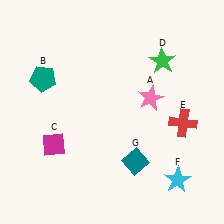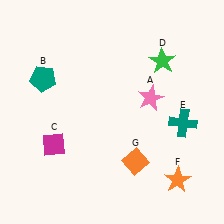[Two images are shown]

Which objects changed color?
E changed from red to teal. F changed from cyan to orange. G changed from teal to orange.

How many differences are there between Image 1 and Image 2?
There are 3 differences between the two images.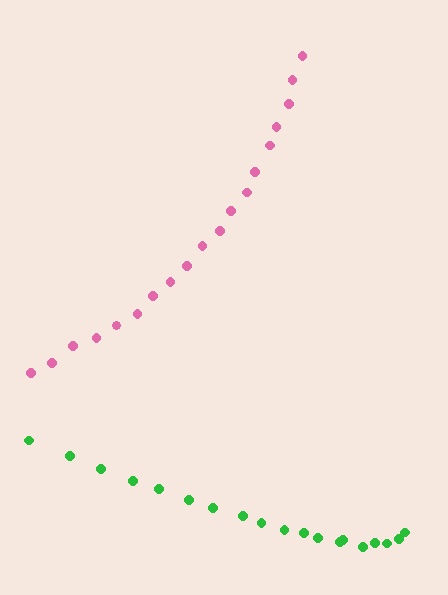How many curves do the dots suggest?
There are 2 distinct paths.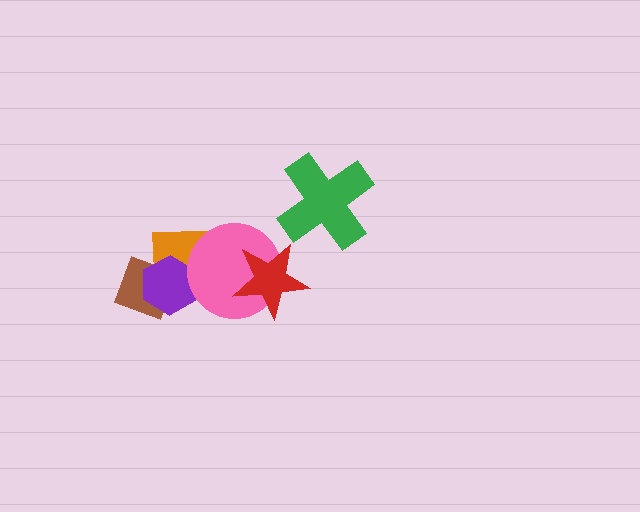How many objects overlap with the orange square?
3 objects overlap with the orange square.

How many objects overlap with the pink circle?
3 objects overlap with the pink circle.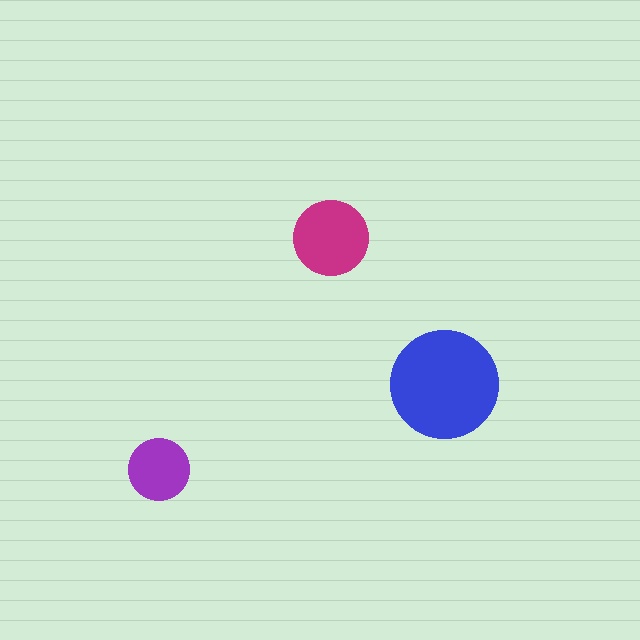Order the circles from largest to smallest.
the blue one, the magenta one, the purple one.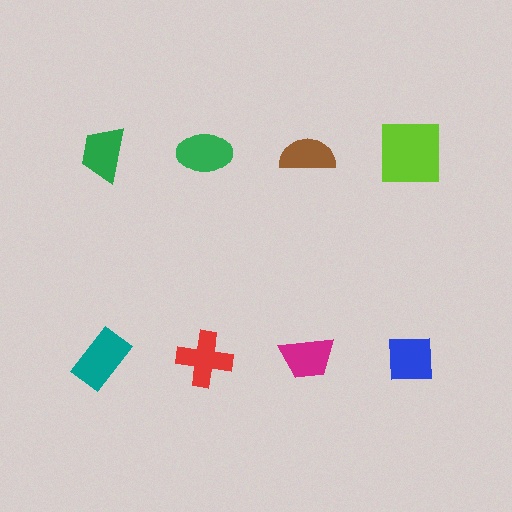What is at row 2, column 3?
A magenta trapezoid.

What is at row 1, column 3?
A brown semicircle.